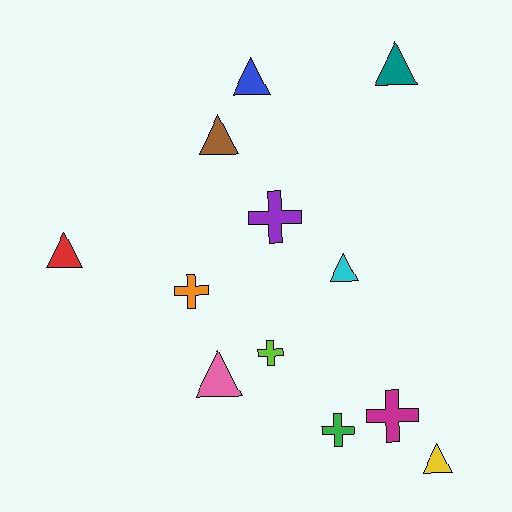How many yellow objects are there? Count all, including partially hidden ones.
There is 1 yellow object.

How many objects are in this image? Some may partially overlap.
There are 12 objects.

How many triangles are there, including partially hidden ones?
There are 7 triangles.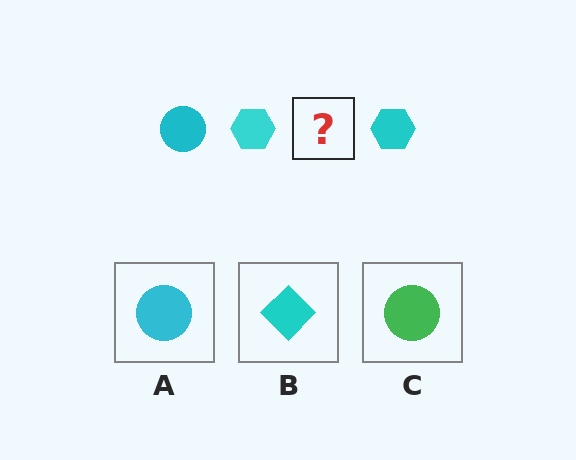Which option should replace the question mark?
Option A.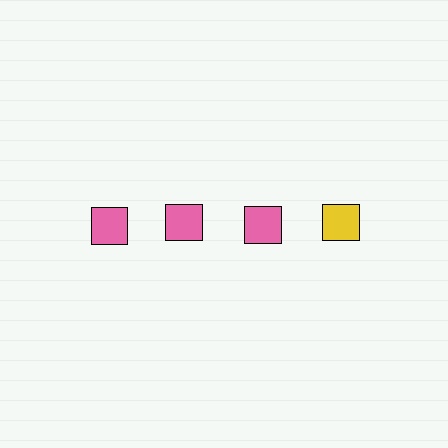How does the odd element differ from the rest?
It has a different color: yellow instead of pink.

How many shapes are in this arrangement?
There are 4 shapes arranged in a grid pattern.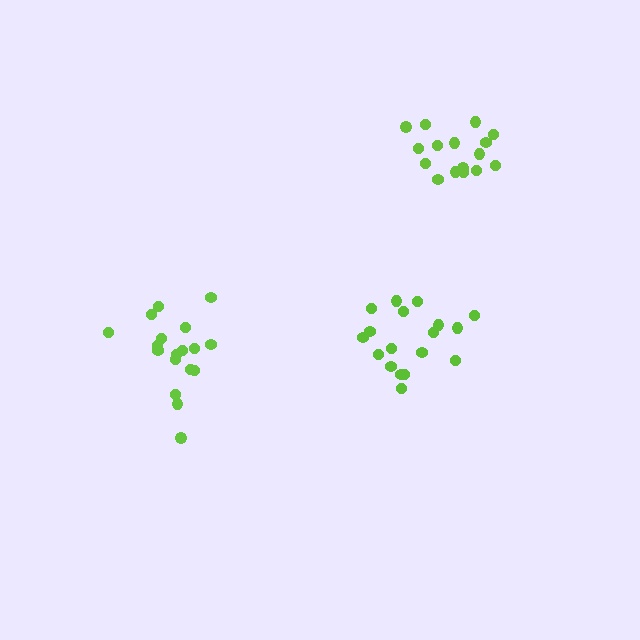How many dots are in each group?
Group 1: 18 dots, Group 2: 18 dots, Group 3: 16 dots (52 total).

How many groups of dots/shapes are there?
There are 3 groups.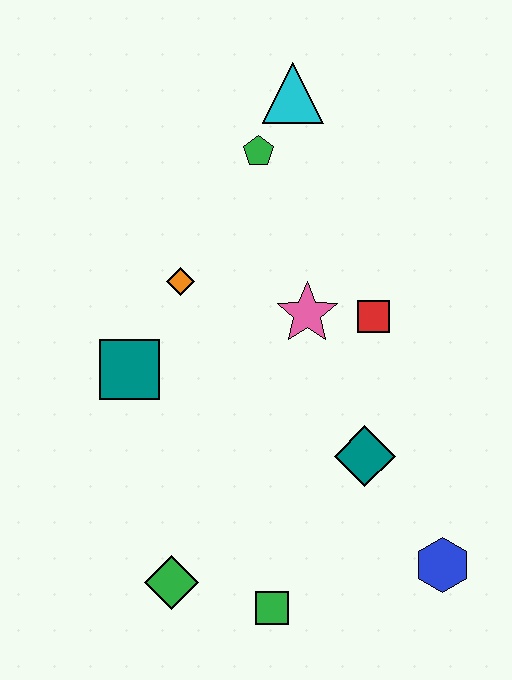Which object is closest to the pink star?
The red square is closest to the pink star.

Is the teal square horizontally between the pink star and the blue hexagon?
No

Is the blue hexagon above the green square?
Yes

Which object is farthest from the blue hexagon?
The cyan triangle is farthest from the blue hexagon.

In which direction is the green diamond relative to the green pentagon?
The green diamond is below the green pentagon.